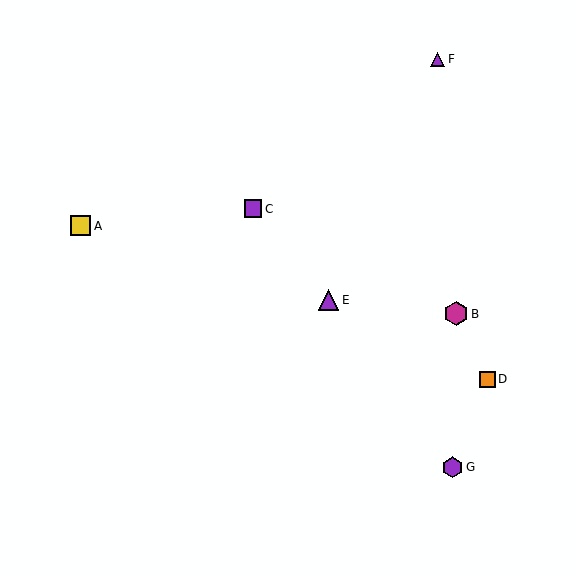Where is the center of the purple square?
The center of the purple square is at (253, 209).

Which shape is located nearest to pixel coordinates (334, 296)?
The purple triangle (labeled E) at (328, 300) is nearest to that location.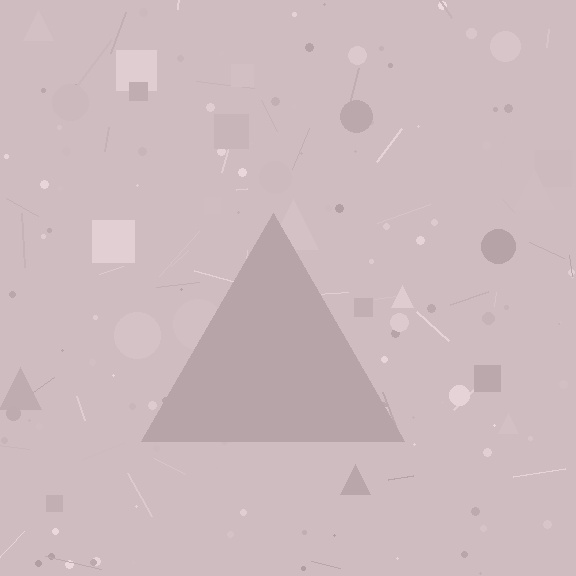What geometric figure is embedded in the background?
A triangle is embedded in the background.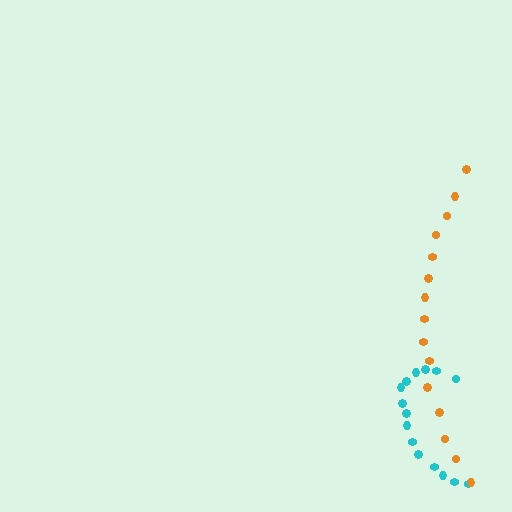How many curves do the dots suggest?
There are 2 distinct paths.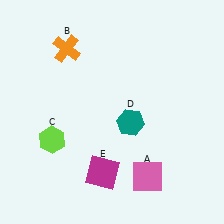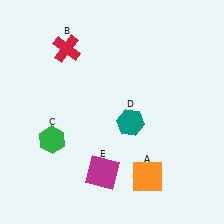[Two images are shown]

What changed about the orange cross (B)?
In Image 1, B is orange. In Image 2, it changed to red.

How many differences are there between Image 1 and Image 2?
There are 3 differences between the two images.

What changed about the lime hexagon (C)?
In Image 1, C is lime. In Image 2, it changed to green.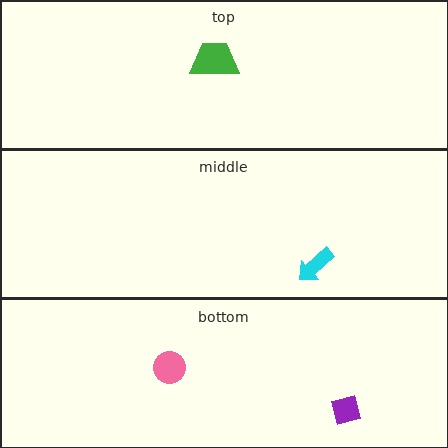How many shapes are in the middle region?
1.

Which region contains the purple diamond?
The bottom region.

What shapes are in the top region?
The green trapezoid.